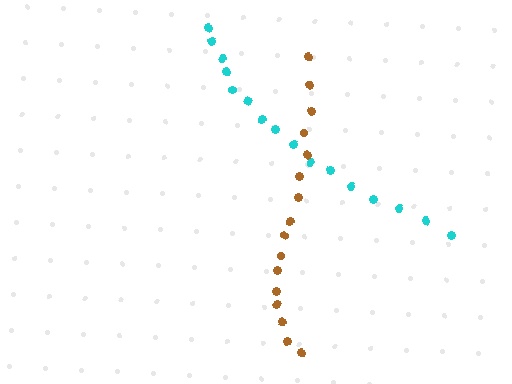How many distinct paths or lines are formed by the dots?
There are 2 distinct paths.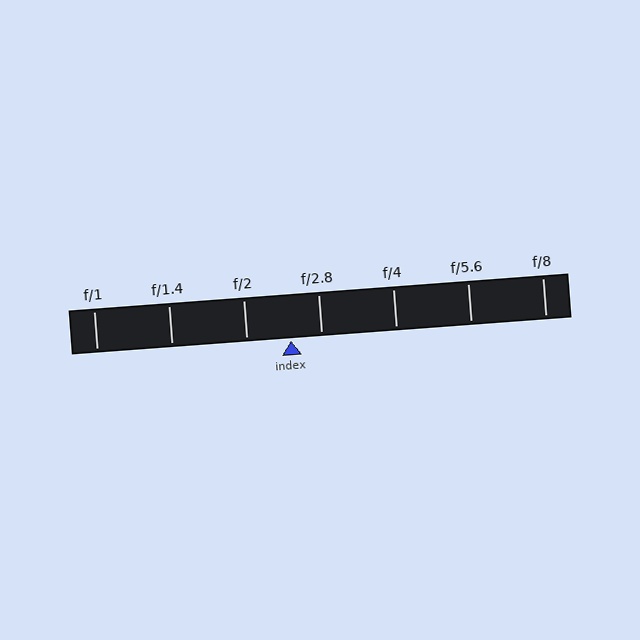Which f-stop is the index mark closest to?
The index mark is closest to f/2.8.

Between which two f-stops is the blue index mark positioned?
The index mark is between f/2 and f/2.8.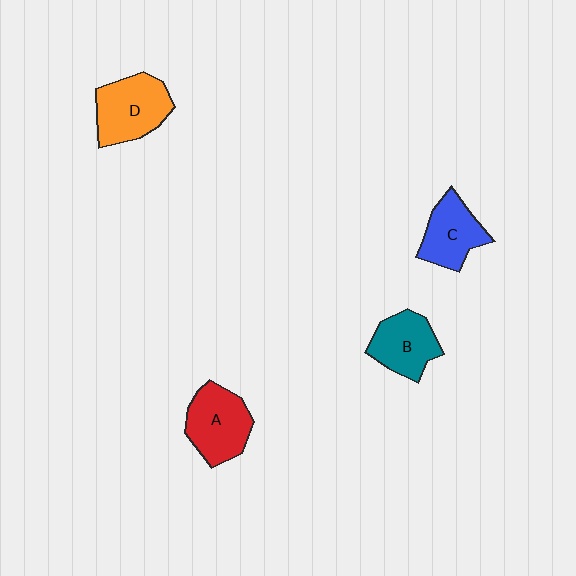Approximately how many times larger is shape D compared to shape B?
Approximately 1.2 times.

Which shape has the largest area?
Shape D (orange).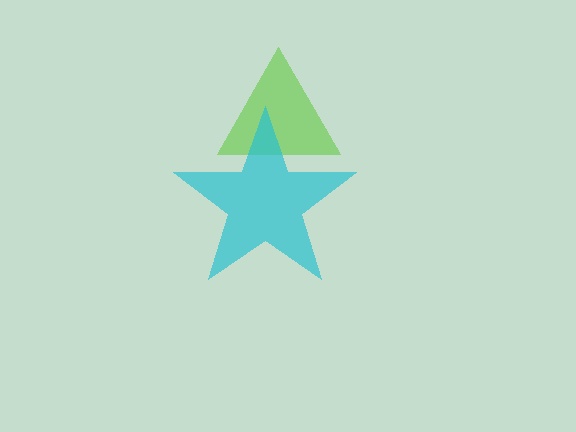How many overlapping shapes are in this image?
There are 2 overlapping shapes in the image.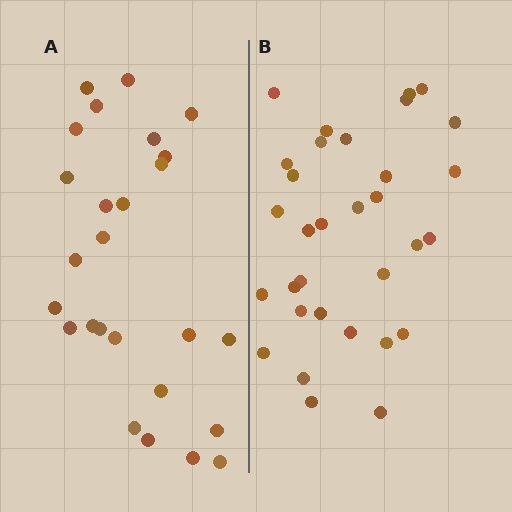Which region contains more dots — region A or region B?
Region B (the right region) has more dots.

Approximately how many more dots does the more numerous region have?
Region B has about 6 more dots than region A.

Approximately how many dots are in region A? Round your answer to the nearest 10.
About 30 dots. (The exact count is 26, which rounds to 30.)